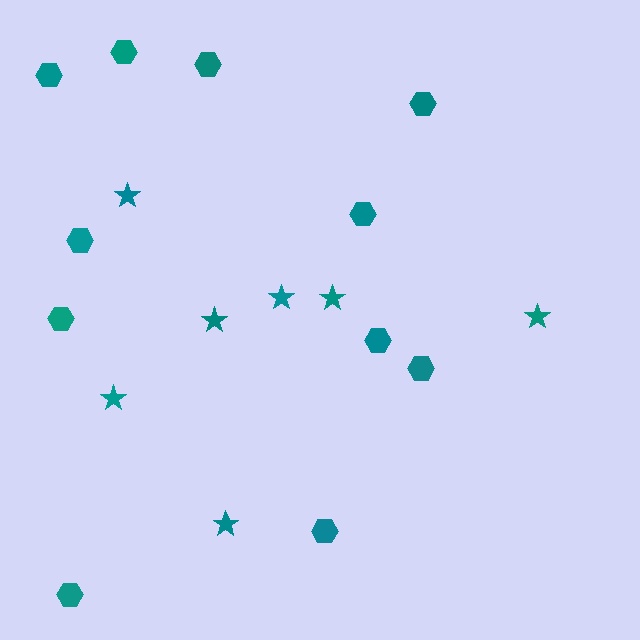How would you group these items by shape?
There are 2 groups: one group of stars (7) and one group of hexagons (11).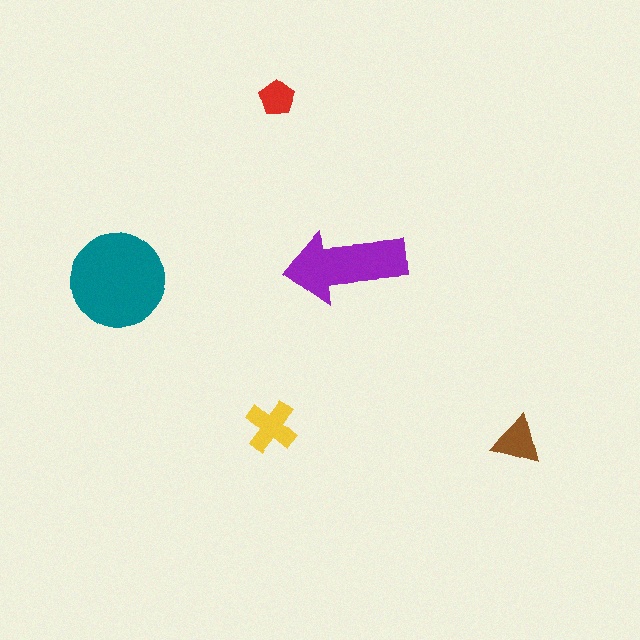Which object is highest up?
The red pentagon is topmost.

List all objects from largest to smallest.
The teal circle, the purple arrow, the yellow cross, the brown triangle, the red pentagon.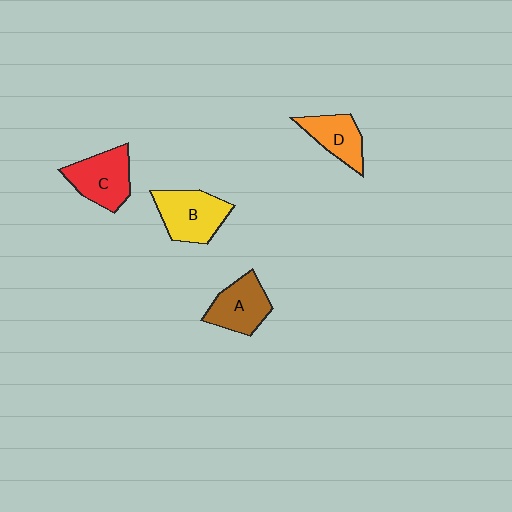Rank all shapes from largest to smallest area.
From largest to smallest: B (yellow), C (red), A (brown), D (orange).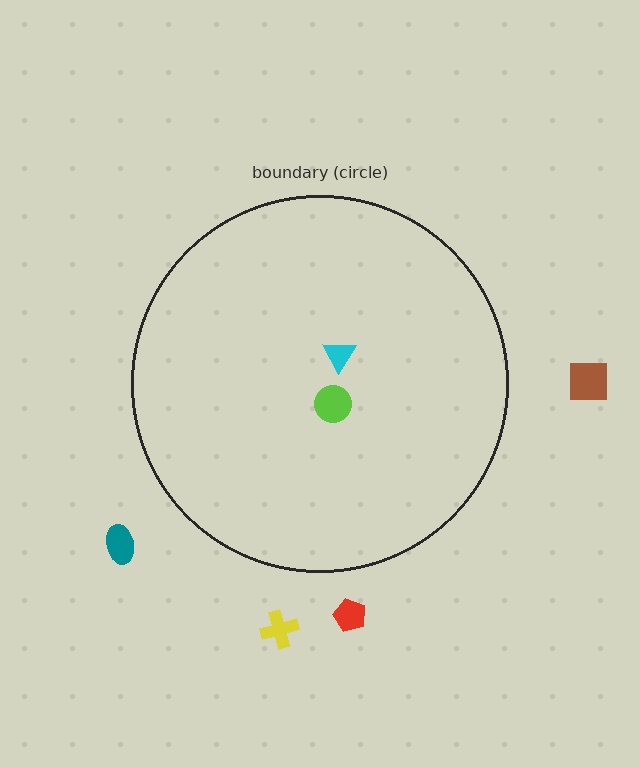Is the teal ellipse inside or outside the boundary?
Outside.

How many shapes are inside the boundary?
2 inside, 4 outside.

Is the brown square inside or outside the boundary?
Outside.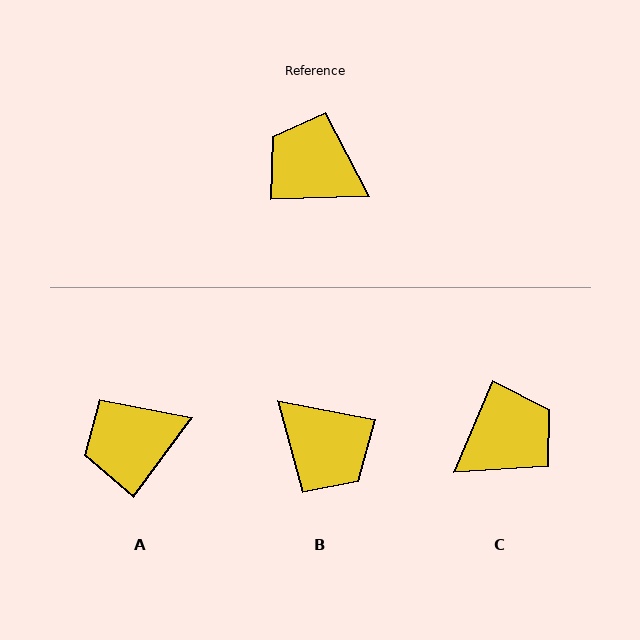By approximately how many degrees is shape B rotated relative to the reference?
Approximately 167 degrees counter-clockwise.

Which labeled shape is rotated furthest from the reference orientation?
B, about 167 degrees away.